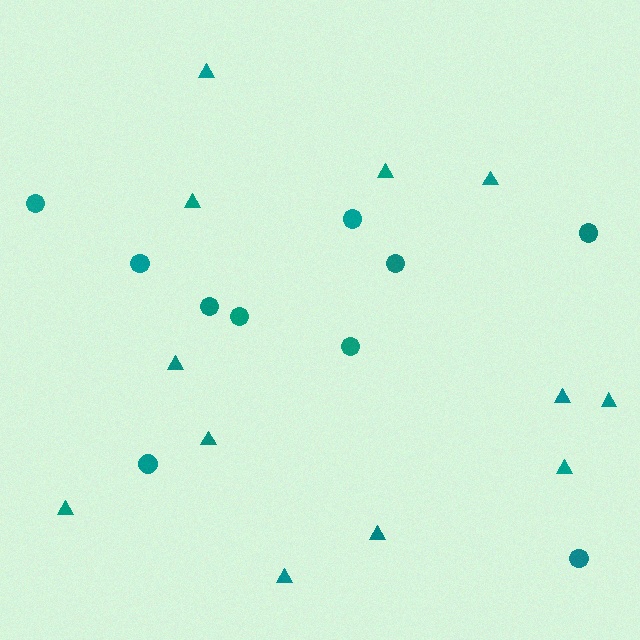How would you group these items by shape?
There are 2 groups: one group of triangles (12) and one group of circles (10).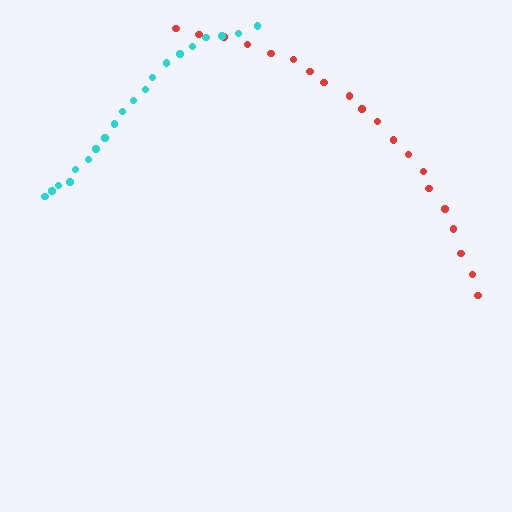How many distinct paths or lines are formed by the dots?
There are 2 distinct paths.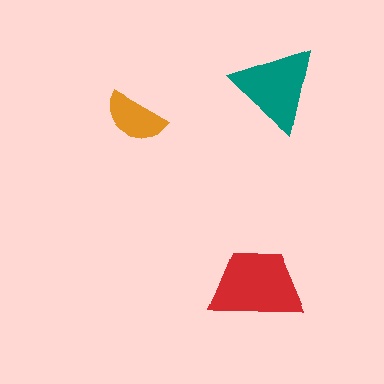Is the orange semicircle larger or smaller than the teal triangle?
Smaller.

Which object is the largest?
The red trapezoid.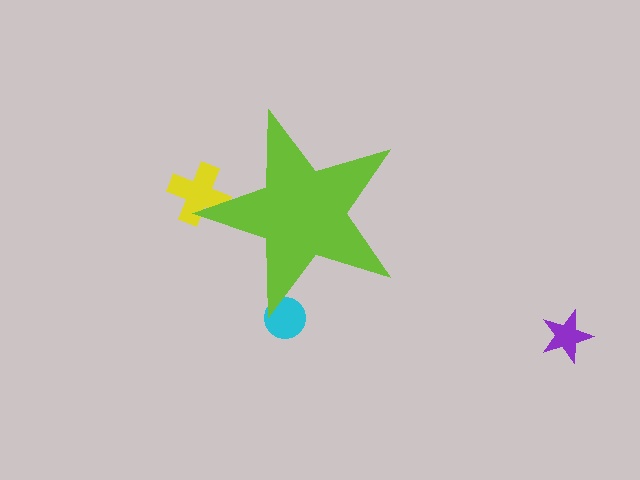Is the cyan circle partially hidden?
Yes, the cyan circle is partially hidden behind the lime star.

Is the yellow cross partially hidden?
Yes, the yellow cross is partially hidden behind the lime star.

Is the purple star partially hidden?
No, the purple star is fully visible.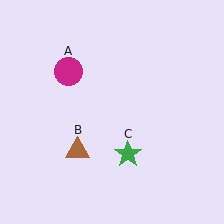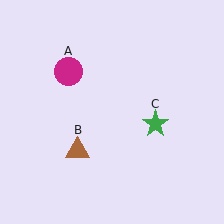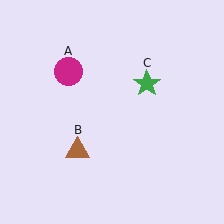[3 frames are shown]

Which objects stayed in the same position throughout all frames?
Magenta circle (object A) and brown triangle (object B) remained stationary.